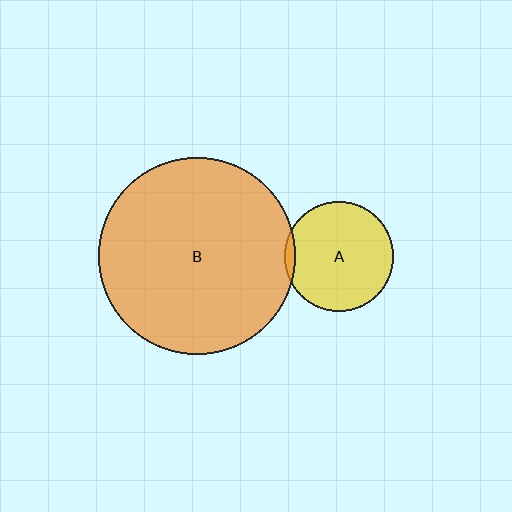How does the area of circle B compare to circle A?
Approximately 3.2 times.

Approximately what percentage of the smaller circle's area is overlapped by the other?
Approximately 5%.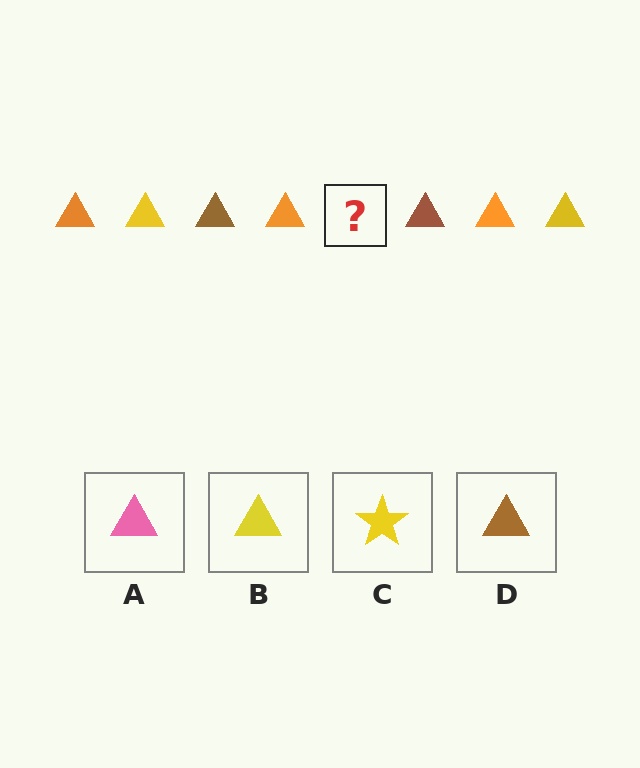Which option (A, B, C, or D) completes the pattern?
B.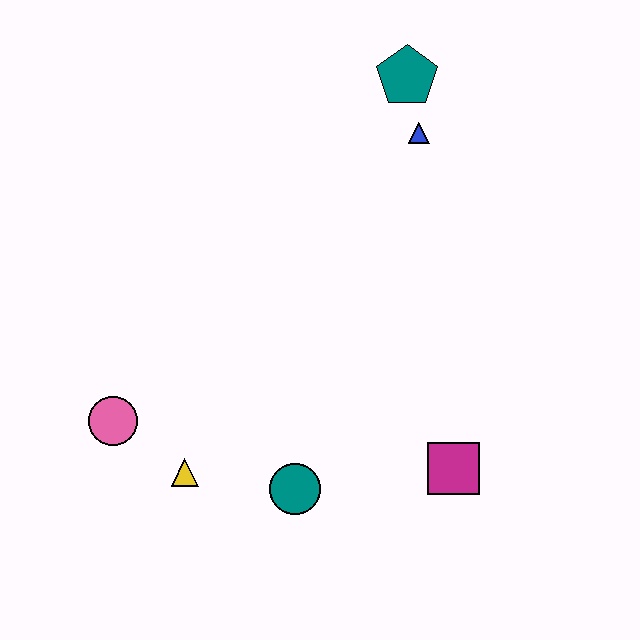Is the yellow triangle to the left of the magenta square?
Yes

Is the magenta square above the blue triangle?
No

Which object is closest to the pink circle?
The yellow triangle is closest to the pink circle.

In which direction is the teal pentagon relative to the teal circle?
The teal pentagon is above the teal circle.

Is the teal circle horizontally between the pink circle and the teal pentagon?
Yes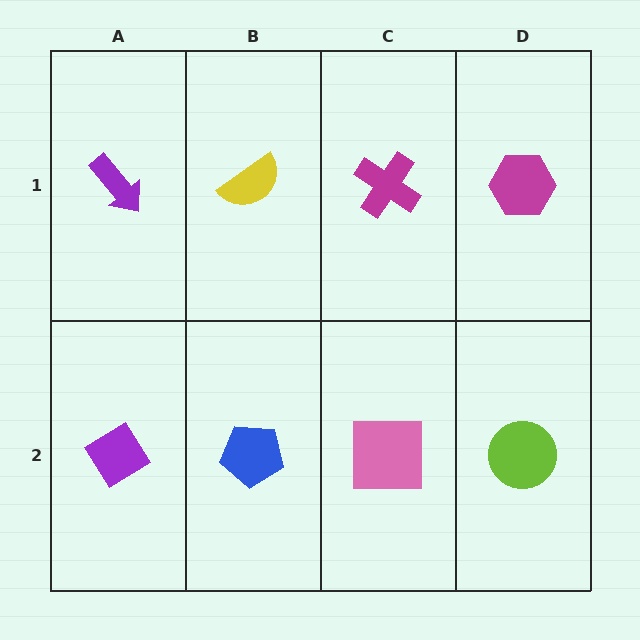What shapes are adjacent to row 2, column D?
A magenta hexagon (row 1, column D), a pink square (row 2, column C).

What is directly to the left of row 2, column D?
A pink square.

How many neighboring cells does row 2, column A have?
2.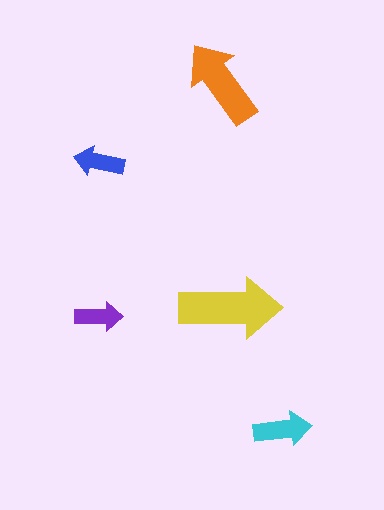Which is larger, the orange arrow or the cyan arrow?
The orange one.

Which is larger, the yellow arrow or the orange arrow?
The yellow one.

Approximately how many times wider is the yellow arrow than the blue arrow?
About 2 times wider.